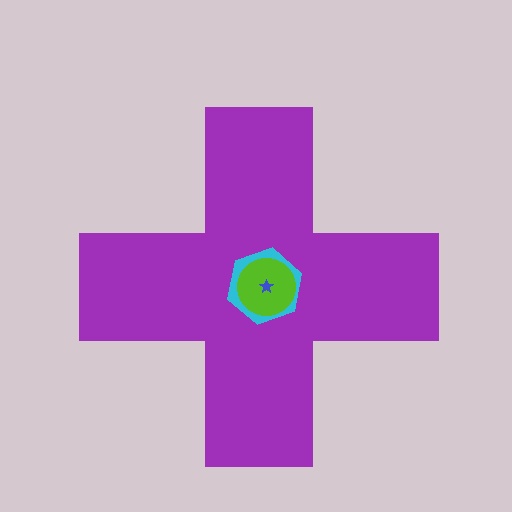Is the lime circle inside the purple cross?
Yes.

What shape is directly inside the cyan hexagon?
The lime circle.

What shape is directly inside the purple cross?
The cyan hexagon.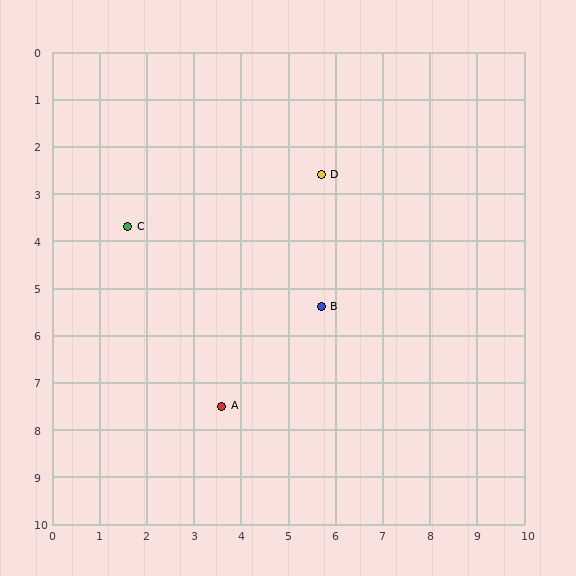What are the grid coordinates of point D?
Point D is at approximately (5.7, 2.6).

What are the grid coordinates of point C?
Point C is at approximately (1.6, 3.7).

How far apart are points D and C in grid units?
Points D and C are about 4.2 grid units apart.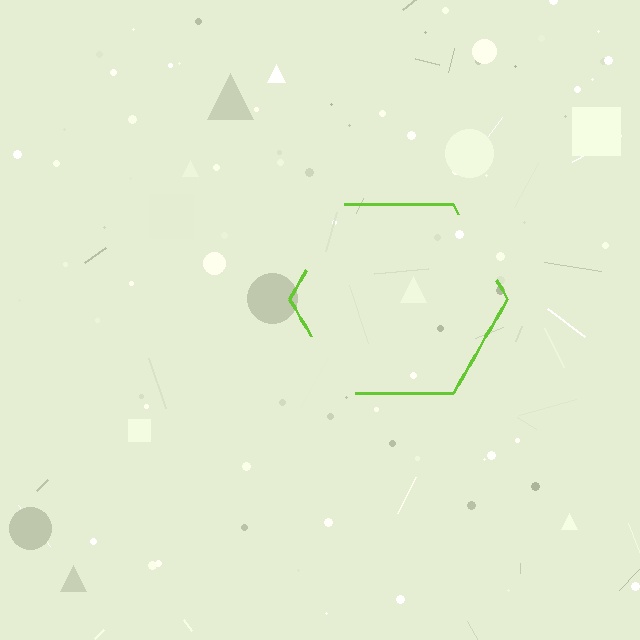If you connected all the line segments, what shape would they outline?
They would outline a hexagon.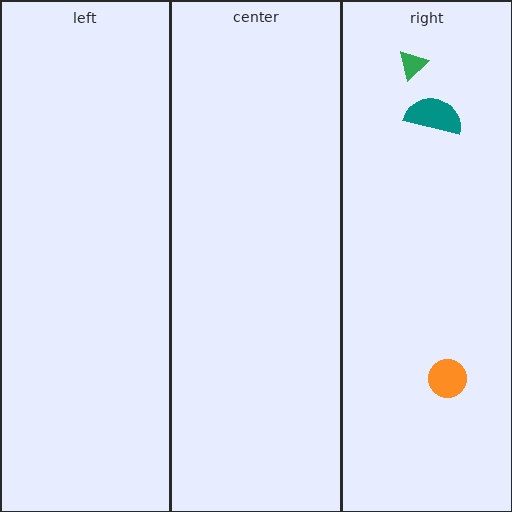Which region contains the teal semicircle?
The right region.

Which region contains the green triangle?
The right region.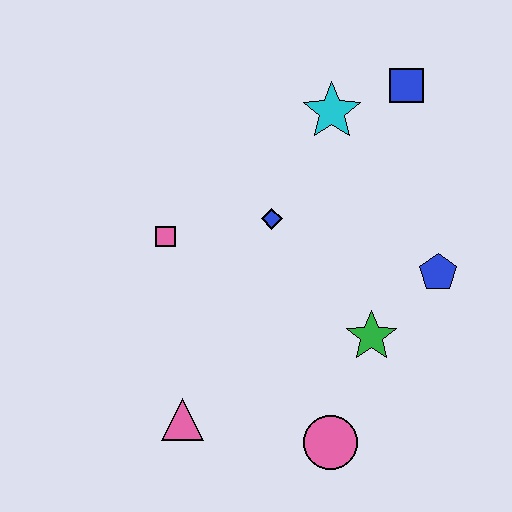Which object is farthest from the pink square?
The blue square is farthest from the pink square.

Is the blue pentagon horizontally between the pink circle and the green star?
No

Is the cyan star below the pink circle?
No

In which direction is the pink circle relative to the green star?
The pink circle is below the green star.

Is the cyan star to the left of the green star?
Yes